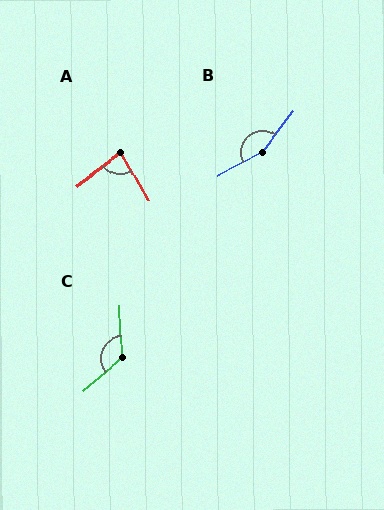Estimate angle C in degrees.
Approximately 128 degrees.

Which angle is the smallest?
A, at approximately 84 degrees.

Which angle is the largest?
B, at approximately 155 degrees.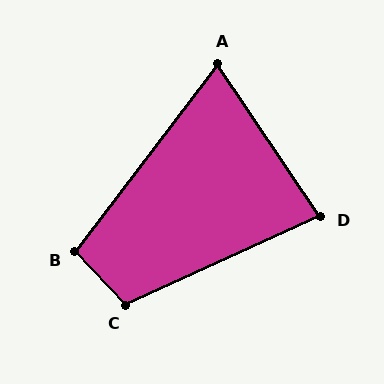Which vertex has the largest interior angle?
C, at approximately 109 degrees.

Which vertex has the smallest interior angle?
A, at approximately 71 degrees.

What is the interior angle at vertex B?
Approximately 100 degrees (obtuse).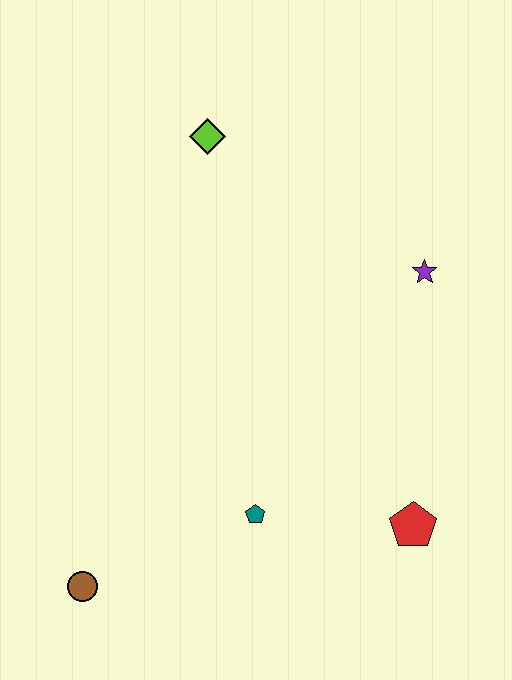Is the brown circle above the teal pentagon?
No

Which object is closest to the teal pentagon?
The red pentagon is closest to the teal pentagon.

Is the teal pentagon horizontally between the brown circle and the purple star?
Yes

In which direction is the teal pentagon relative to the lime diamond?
The teal pentagon is below the lime diamond.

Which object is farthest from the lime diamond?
The brown circle is farthest from the lime diamond.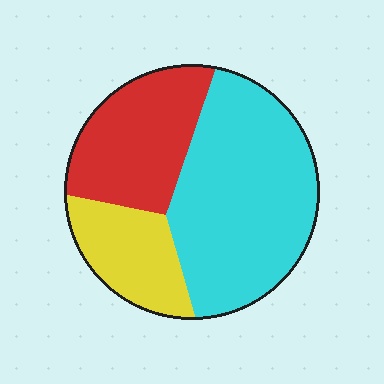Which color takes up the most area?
Cyan, at roughly 50%.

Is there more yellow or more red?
Red.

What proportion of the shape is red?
Red takes up between a quarter and a half of the shape.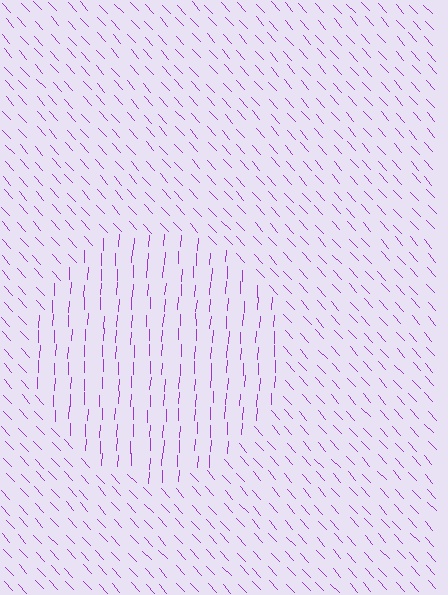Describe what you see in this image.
The image is filled with small purple line segments. A circle region in the image has lines oriented differently from the surrounding lines, creating a visible texture boundary.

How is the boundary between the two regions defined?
The boundary is defined purely by a change in line orientation (approximately 45 degrees difference). All lines are the same color and thickness.